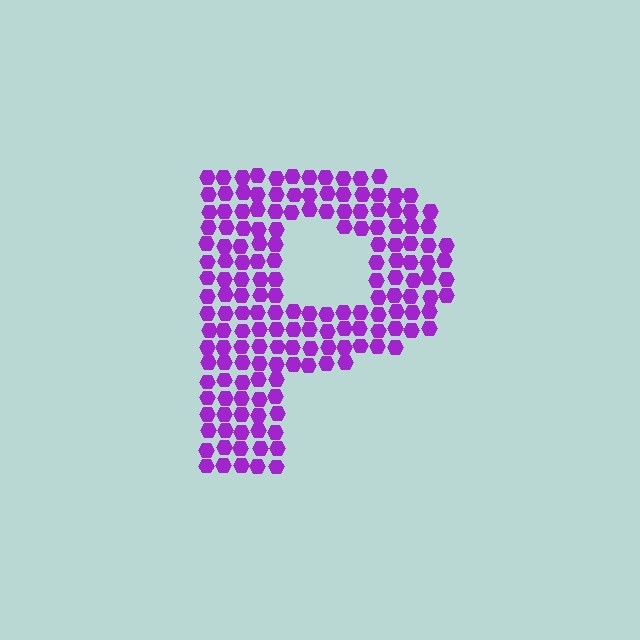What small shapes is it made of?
It is made of small hexagons.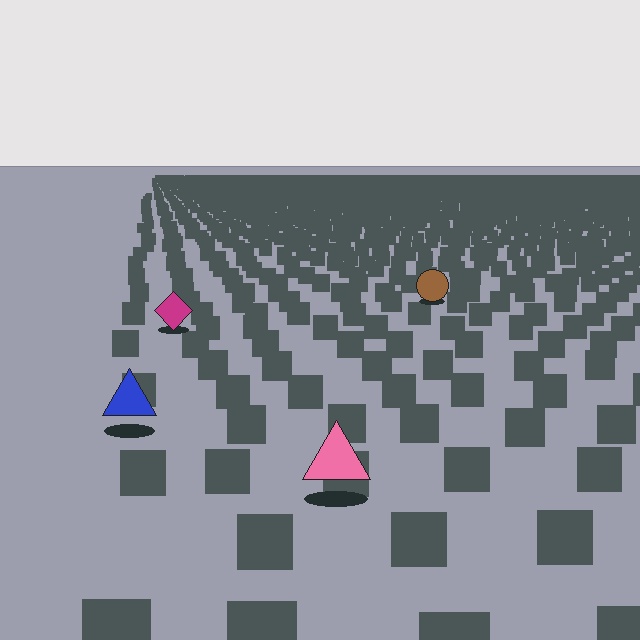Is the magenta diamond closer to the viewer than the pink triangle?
No. The pink triangle is closer — you can tell from the texture gradient: the ground texture is coarser near it.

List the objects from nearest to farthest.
From nearest to farthest: the pink triangle, the blue triangle, the magenta diamond, the brown circle.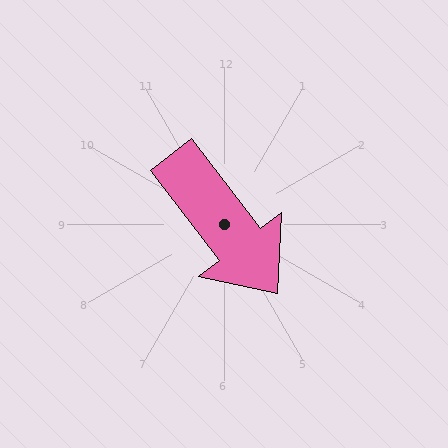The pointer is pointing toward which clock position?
Roughly 5 o'clock.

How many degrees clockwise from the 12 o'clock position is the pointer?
Approximately 143 degrees.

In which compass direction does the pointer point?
Southeast.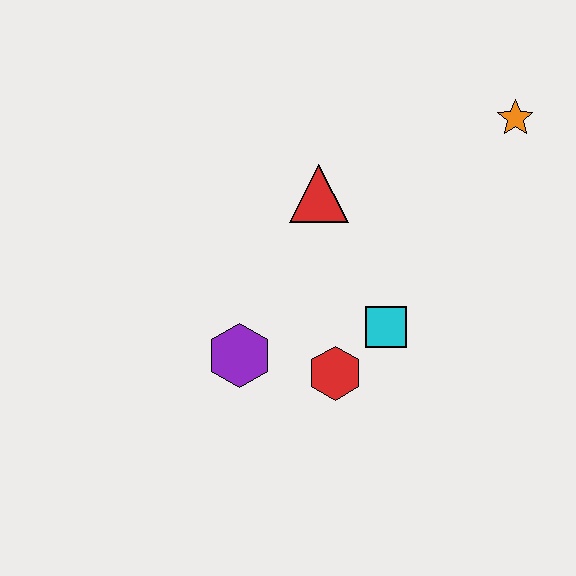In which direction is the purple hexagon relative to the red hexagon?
The purple hexagon is to the left of the red hexagon.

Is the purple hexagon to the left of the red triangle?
Yes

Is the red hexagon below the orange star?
Yes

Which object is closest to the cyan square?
The red hexagon is closest to the cyan square.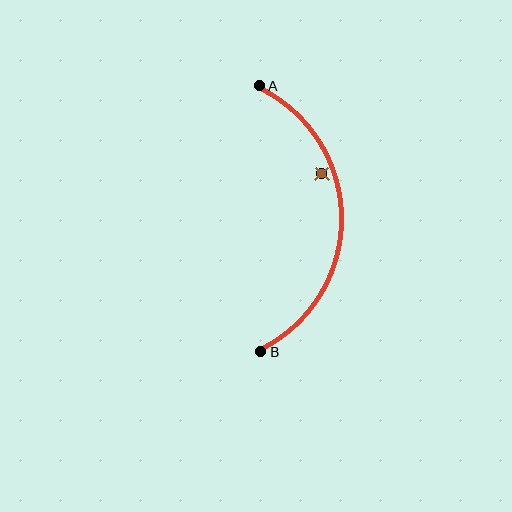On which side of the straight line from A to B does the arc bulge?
The arc bulges to the right of the straight line connecting A and B.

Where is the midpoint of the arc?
The arc midpoint is the point on the curve farthest from the straight line joining A and B. It sits to the right of that line.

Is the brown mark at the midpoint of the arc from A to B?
No — the brown mark does not lie on the arc at all. It sits slightly inside the curve.